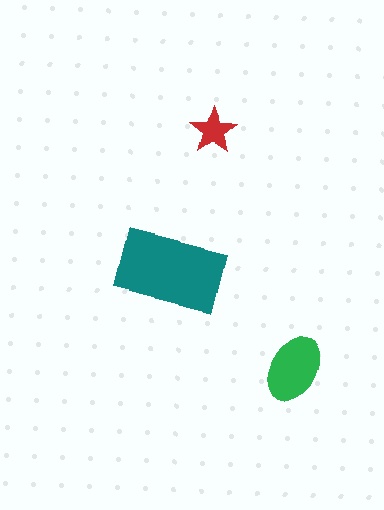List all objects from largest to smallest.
The teal rectangle, the green ellipse, the red star.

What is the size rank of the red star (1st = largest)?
3rd.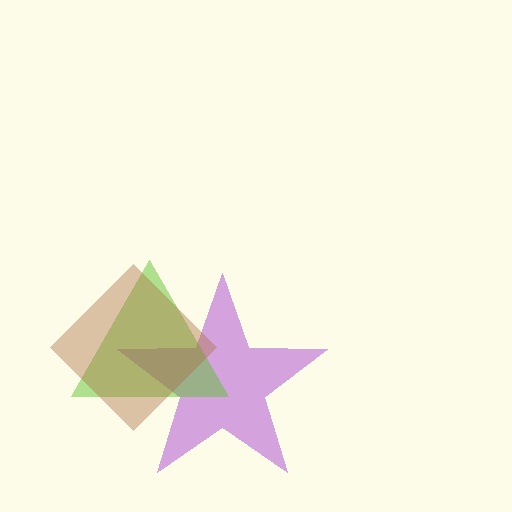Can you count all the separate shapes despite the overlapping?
Yes, there are 3 separate shapes.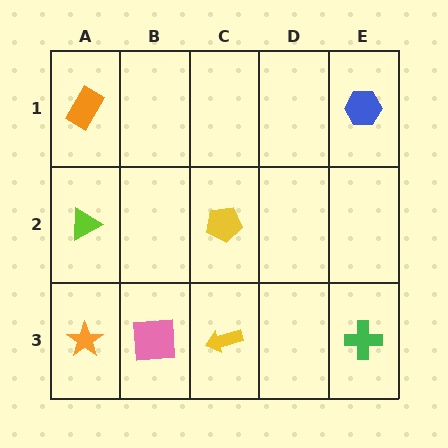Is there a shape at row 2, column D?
No, that cell is empty.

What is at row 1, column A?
An orange rectangle.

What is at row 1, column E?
A blue hexagon.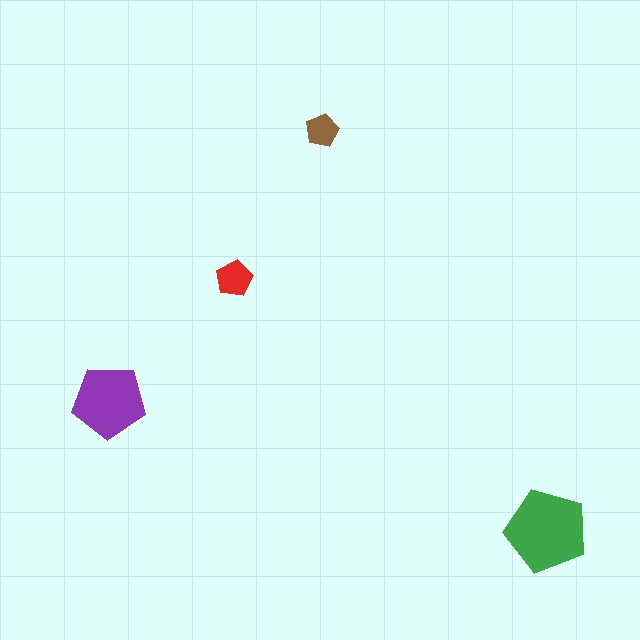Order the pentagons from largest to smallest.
the green one, the purple one, the red one, the brown one.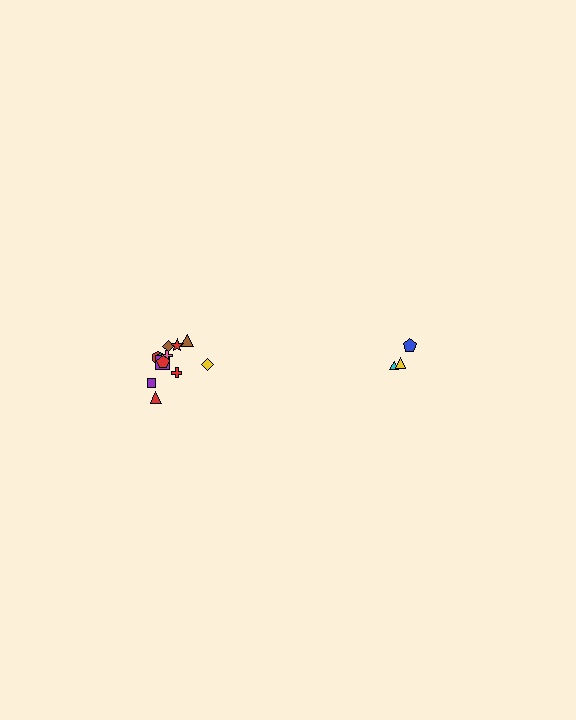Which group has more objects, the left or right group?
The left group.